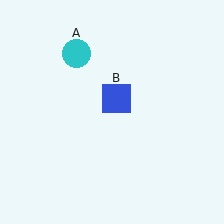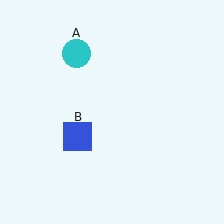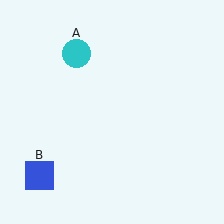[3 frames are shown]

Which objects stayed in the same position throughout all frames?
Cyan circle (object A) remained stationary.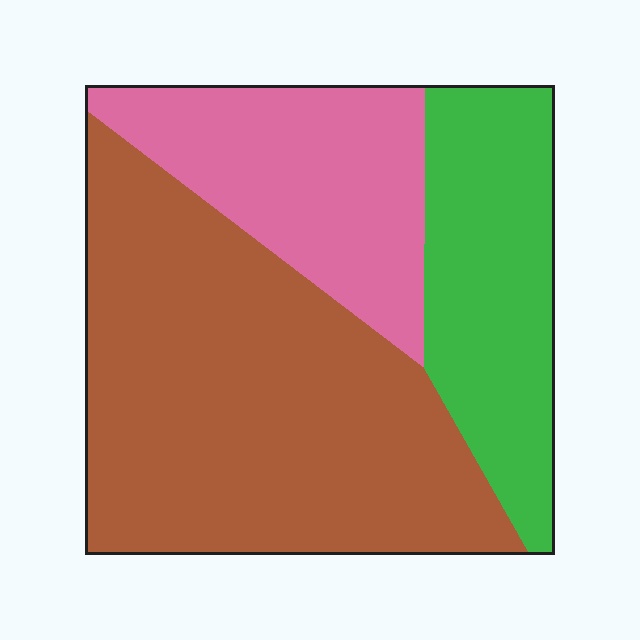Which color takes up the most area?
Brown, at roughly 55%.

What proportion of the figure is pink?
Pink takes up about one quarter (1/4) of the figure.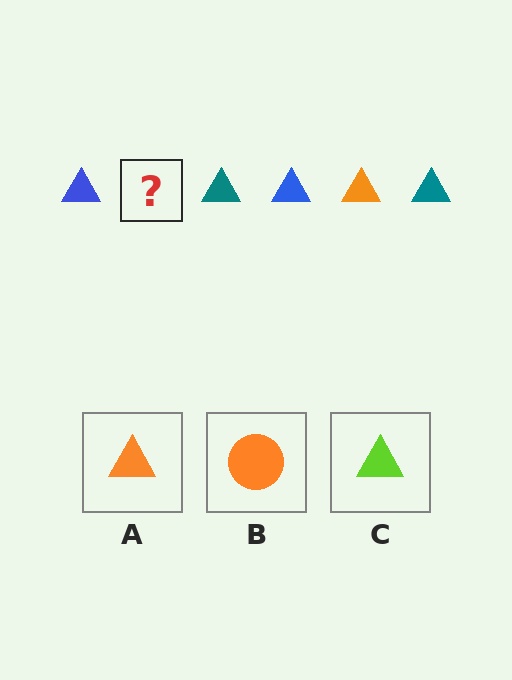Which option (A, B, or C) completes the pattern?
A.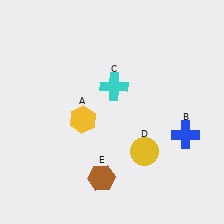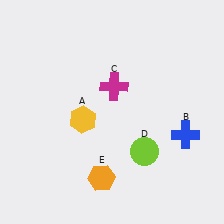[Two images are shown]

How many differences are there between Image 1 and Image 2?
There are 3 differences between the two images.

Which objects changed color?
C changed from cyan to magenta. D changed from yellow to lime. E changed from brown to orange.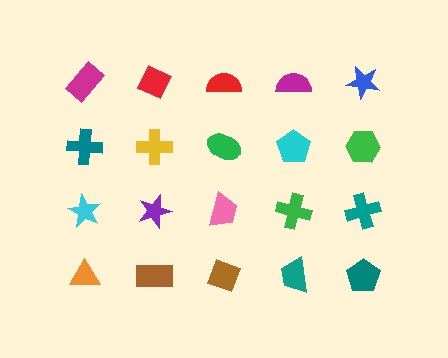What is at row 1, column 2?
A red diamond.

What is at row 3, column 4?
A green cross.